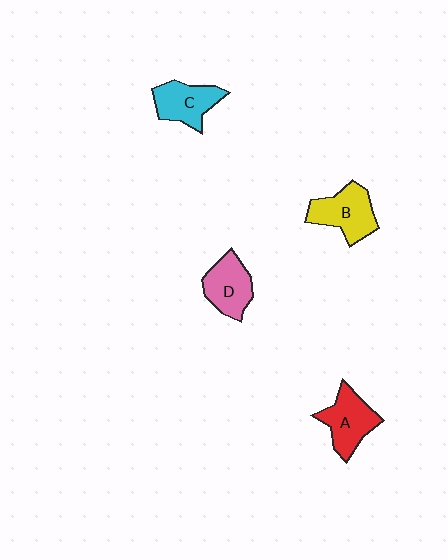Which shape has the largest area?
Shape B (yellow).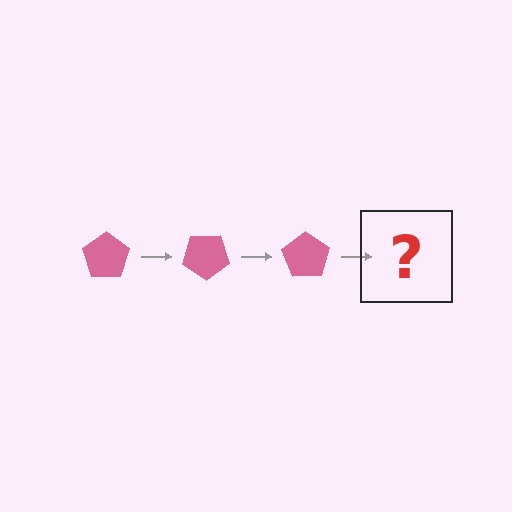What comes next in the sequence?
The next element should be a pink pentagon rotated 105 degrees.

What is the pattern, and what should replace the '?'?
The pattern is that the pentagon rotates 35 degrees each step. The '?' should be a pink pentagon rotated 105 degrees.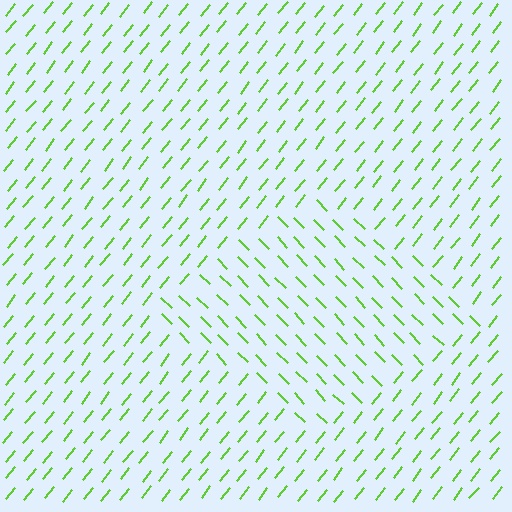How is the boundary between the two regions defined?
The boundary is defined purely by a change in line orientation (approximately 82 degrees difference). All lines are the same color and thickness.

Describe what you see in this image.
The image is filled with small lime line segments. A diamond region in the image has lines oriented differently from the surrounding lines, creating a visible texture boundary.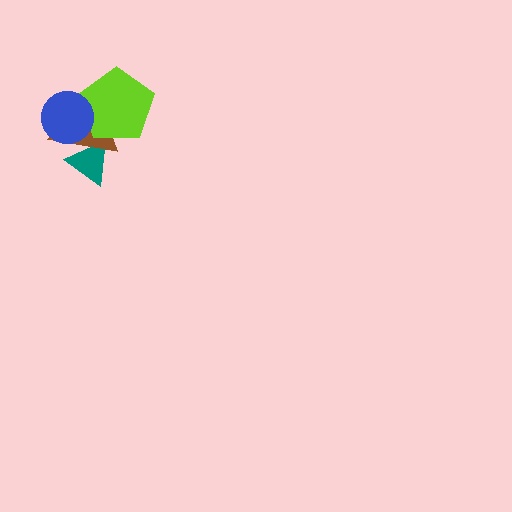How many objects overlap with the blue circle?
2 objects overlap with the blue circle.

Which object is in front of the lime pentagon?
The blue circle is in front of the lime pentagon.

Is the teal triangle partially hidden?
Yes, it is partially covered by another shape.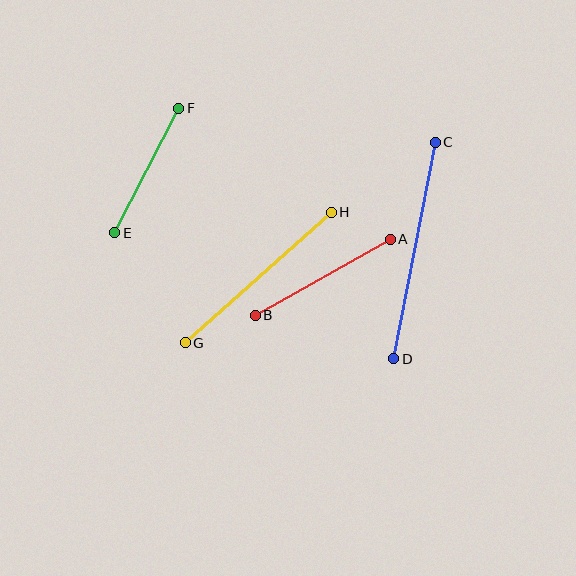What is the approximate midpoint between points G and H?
The midpoint is at approximately (258, 278) pixels.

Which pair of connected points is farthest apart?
Points C and D are farthest apart.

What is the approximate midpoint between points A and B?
The midpoint is at approximately (323, 277) pixels.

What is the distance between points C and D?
The distance is approximately 221 pixels.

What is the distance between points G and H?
The distance is approximately 196 pixels.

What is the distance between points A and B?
The distance is approximately 155 pixels.